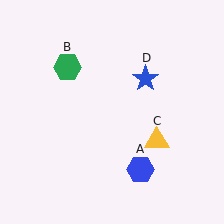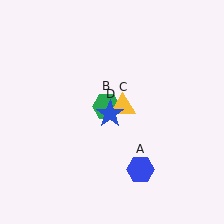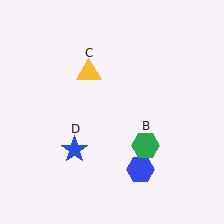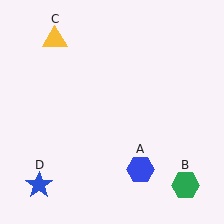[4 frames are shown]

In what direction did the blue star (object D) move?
The blue star (object D) moved down and to the left.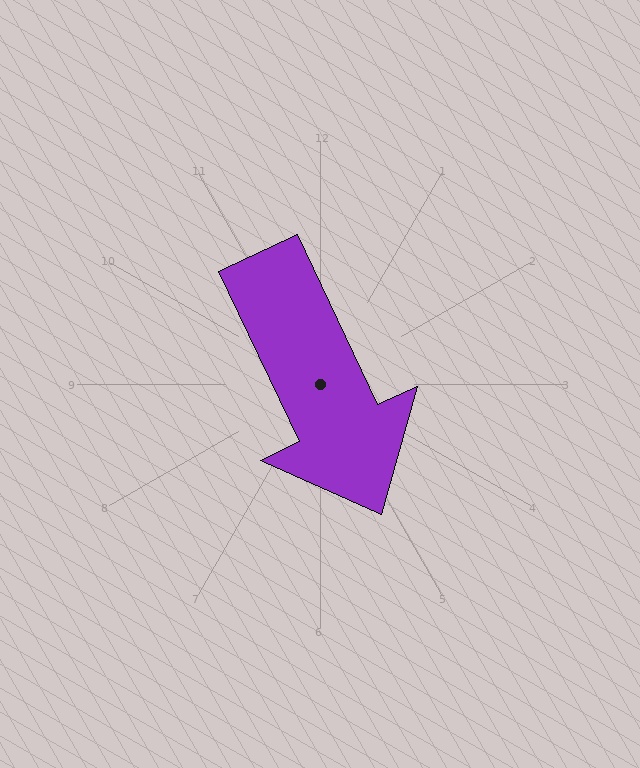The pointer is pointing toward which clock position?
Roughly 5 o'clock.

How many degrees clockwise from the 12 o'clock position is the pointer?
Approximately 155 degrees.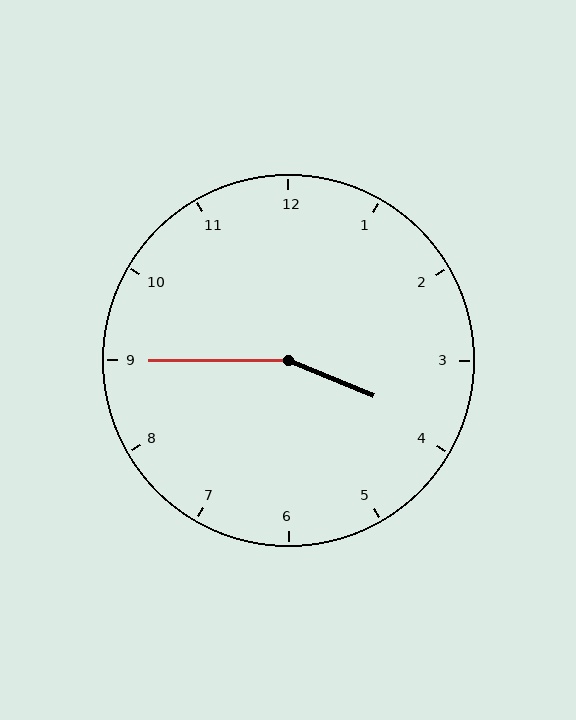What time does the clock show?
3:45.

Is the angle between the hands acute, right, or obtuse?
It is obtuse.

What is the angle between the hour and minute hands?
Approximately 158 degrees.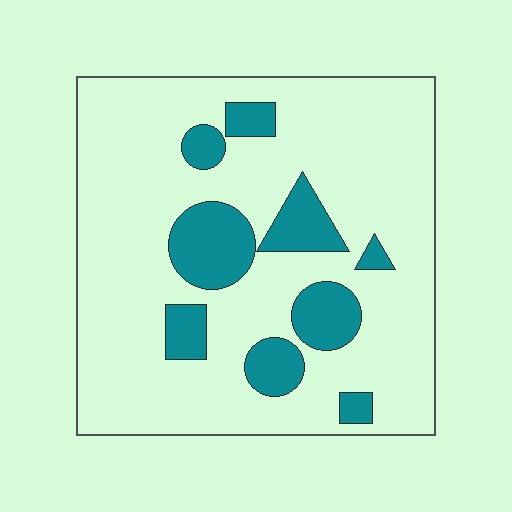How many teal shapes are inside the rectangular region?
9.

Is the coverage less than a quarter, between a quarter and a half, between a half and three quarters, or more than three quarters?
Less than a quarter.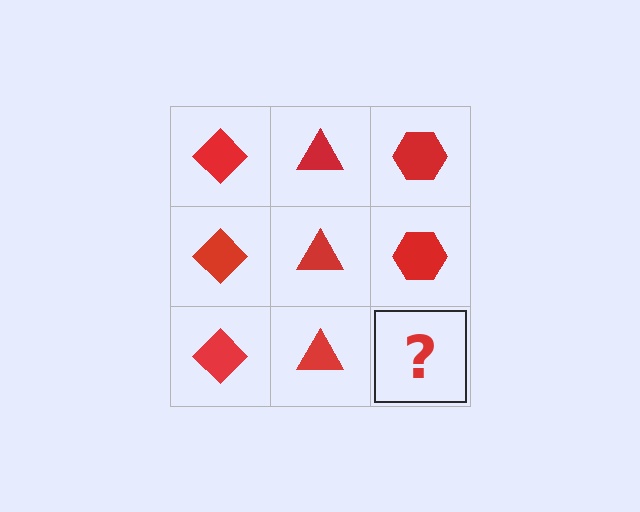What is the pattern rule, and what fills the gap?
The rule is that each column has a consistent shape. The gap should be filled with a red hexagon.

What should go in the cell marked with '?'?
The missing cell should contain a red hexagon.